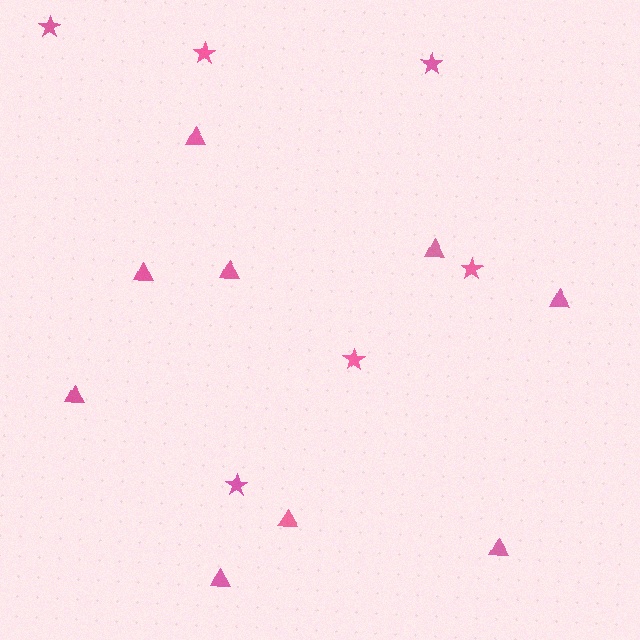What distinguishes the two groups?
There are 2 groups: one group of stars (6) and one group of triangles (9).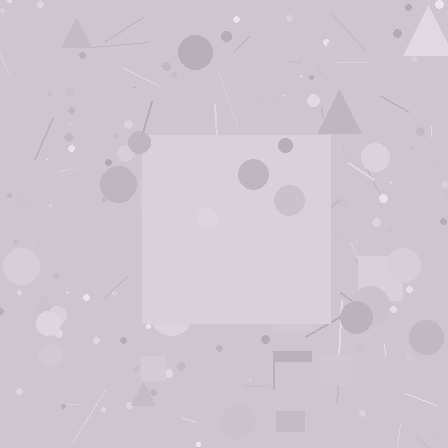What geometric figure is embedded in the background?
A square is embedded in the background.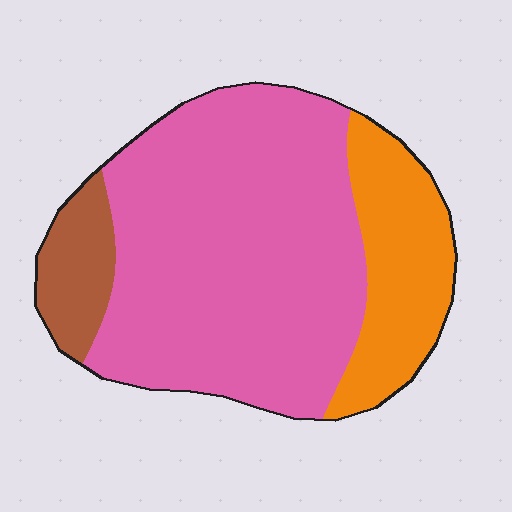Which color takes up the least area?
Brown, at roughly 10%.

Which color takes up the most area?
Pink, at roughly 70%.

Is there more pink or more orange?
Pink.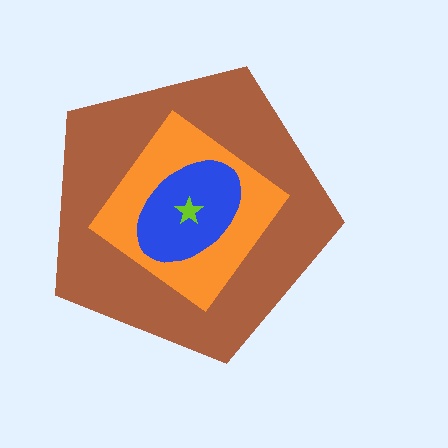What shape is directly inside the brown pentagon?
The orange diamond.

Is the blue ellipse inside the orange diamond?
Yes.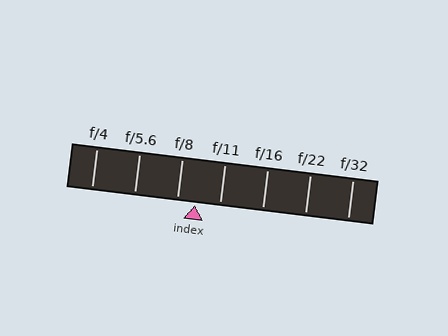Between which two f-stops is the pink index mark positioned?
The index mark is between f/8 and f/11.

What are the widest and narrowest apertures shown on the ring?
The widest aperture shown is f/4 and the narrowest is f/32.